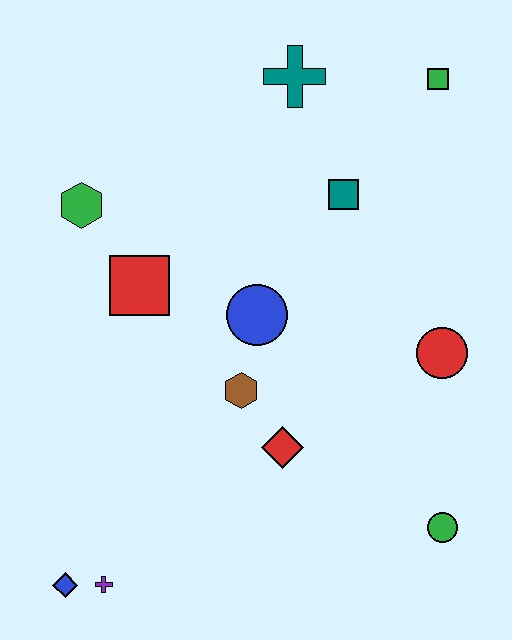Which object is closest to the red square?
The green hexagon is closest to the red square.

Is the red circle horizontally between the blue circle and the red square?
No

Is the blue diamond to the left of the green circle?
Yes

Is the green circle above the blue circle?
No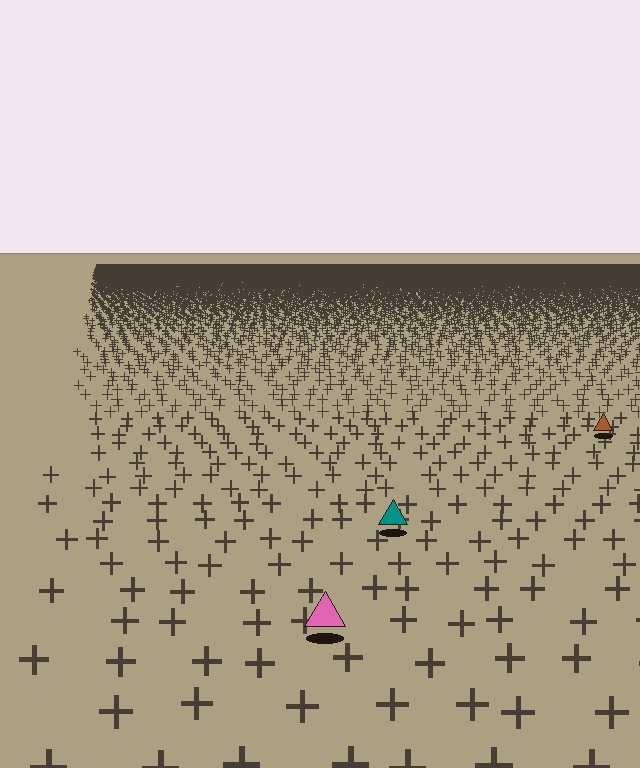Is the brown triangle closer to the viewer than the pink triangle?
No. The pink triangle is closer — you can tell from the texture gradient: the ground texture is coarser near it.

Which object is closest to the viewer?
The pink triangle is closest. The texture marks near it are larger and more spread out.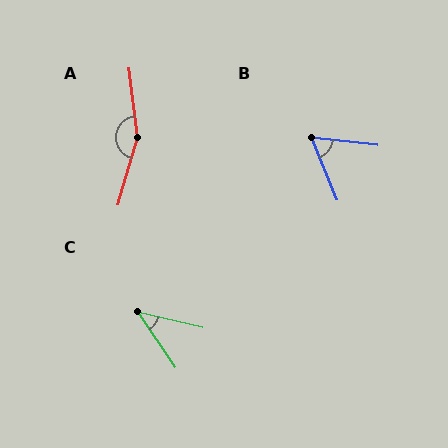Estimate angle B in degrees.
Approximately 61 degrees.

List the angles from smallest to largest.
C (42°), B (61°), A (156°).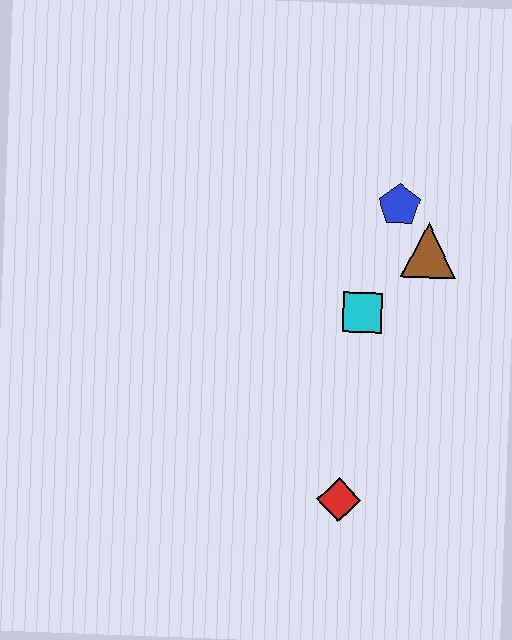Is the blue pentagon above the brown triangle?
Yes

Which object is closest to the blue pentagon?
The brown triangle is closest to the blue pentagon.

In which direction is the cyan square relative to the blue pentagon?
The cyan square is below the blue pentagon.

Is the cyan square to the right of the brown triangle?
No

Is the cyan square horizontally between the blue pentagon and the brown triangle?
No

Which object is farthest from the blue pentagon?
The red diamond is farthest from the blue pentagon.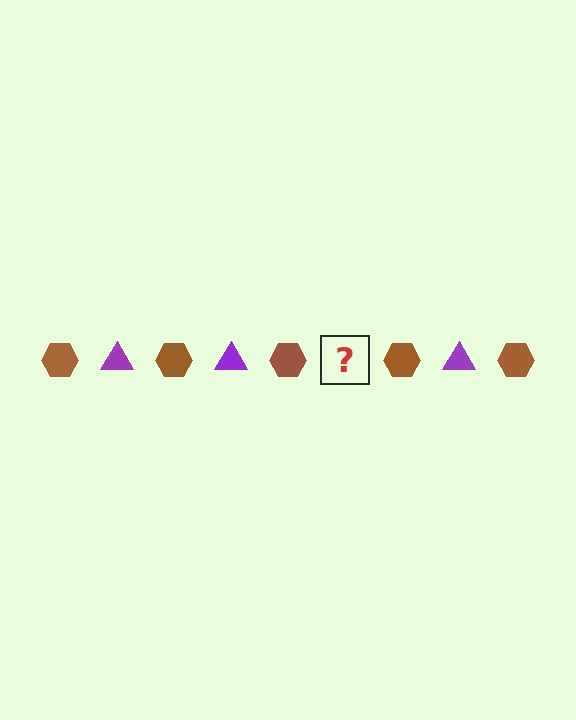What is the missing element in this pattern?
The missing element is a purple triangle.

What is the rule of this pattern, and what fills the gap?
The rule is that the pattern alternates between brown hexagon and purple triangle. The gap should be filled with a purple triangle.